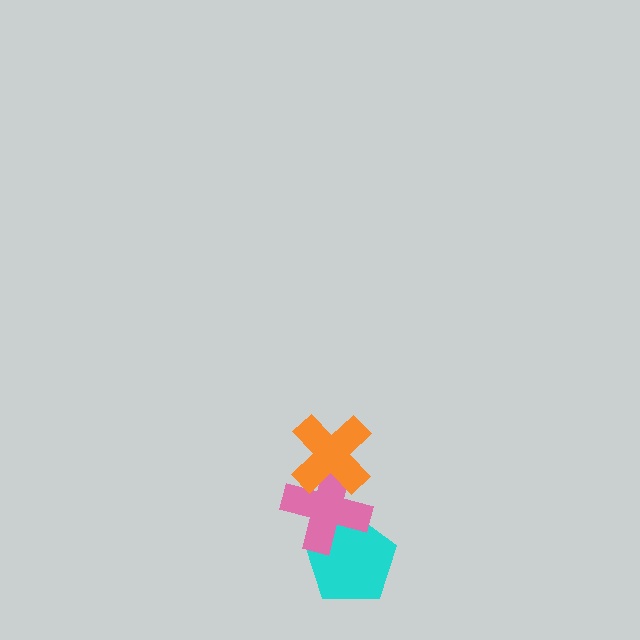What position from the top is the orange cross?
The orange cross is 1st from the top.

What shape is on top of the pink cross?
The orange cross is on top of the pink cross.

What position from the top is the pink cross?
The pink cross is 2nd from the top.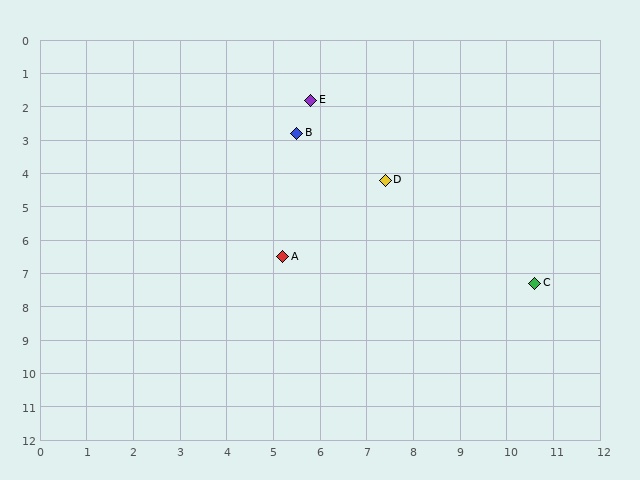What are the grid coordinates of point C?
Point C is at approximately (10.6, 7.3).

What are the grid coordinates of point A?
Point A is at approximately (5.2, 6.5).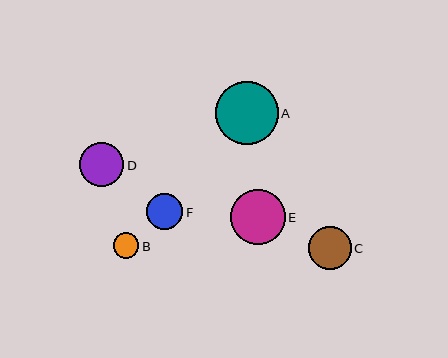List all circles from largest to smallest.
From largest to smallest: A, E, D, C, F, B.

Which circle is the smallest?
Circle B is the smallest with a size of approximately 26 pixels.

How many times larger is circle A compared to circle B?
Circle A is approximately 2.4 times the size of circle B.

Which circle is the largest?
Circle A is the largest with a size of approximately 63 pixels.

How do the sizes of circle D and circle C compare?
Circle D and circle C are approximately the same size.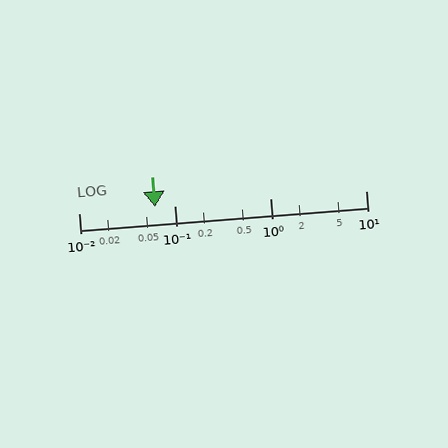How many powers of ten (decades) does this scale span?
The scale spans 3 decades, from 0.01 to 10.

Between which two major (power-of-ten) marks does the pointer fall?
The pointer is between 0.01 and 0.1.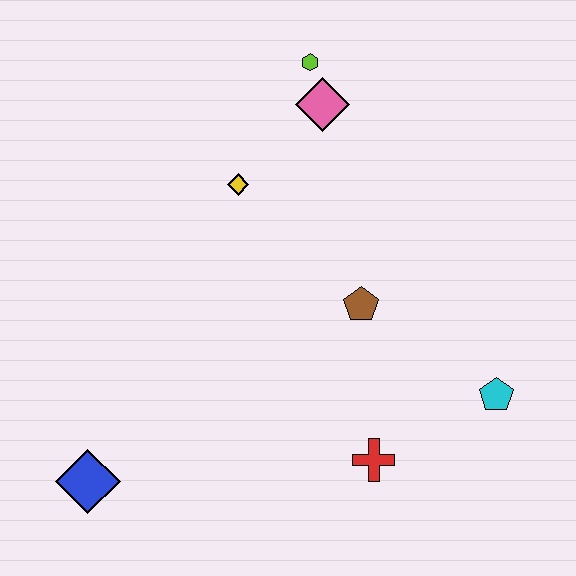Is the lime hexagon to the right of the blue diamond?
Yes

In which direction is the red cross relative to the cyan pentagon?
The red cross is to the left of the cyan pentagon.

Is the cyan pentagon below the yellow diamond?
Yes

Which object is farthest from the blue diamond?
The lime hexagon is farthest from the blue diamond.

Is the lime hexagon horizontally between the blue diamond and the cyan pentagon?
Yes